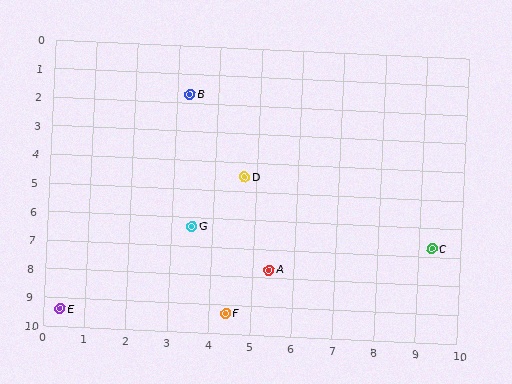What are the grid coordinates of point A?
Point A is at approximately (5.4, 7.7).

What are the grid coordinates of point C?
Point C is at approximately (9.3, 6.7).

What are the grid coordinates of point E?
Point E is at approximately (0.4, 9.4).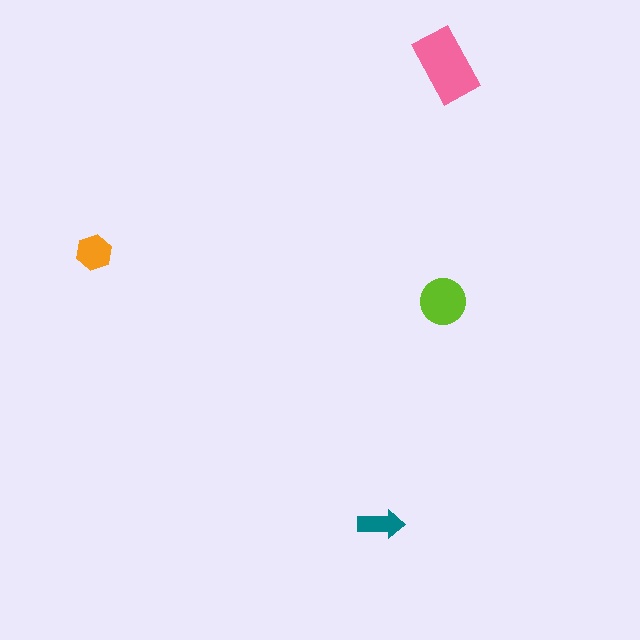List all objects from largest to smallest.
The pink rectangle, the lime circle, the orange hexagon, the teal arrow.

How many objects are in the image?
There are 4 objects in the image.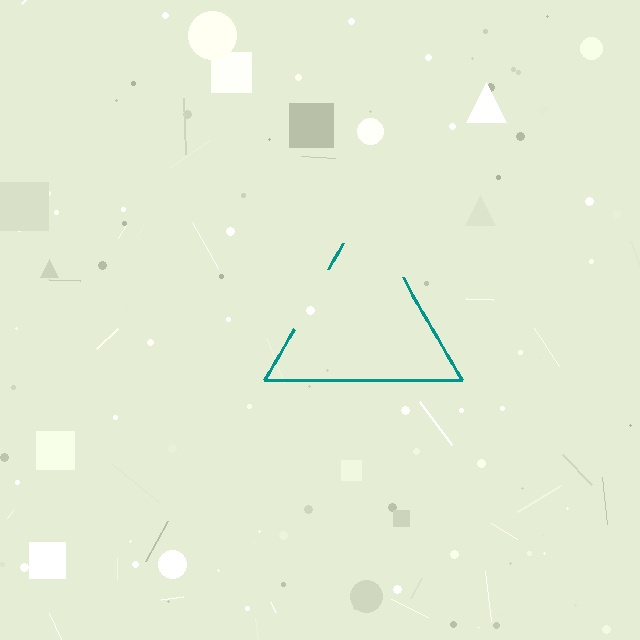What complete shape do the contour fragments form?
The contour fragments form a triangle.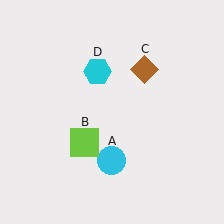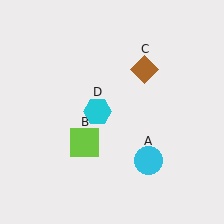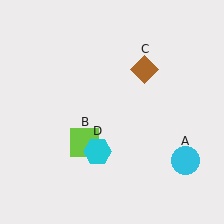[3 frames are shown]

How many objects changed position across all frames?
2 objects changed position: cyan circle (object A), cyan hexagon (object D).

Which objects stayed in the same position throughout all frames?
Lime square (object B) and brown diamond (object C) remained stationary.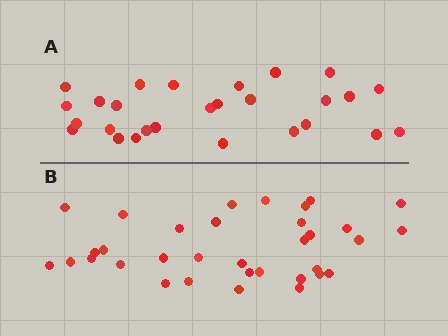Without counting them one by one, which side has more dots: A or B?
Region B (the bottom region) has more dots.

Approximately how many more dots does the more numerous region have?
Region B has roughly 8 or so more dots than region A.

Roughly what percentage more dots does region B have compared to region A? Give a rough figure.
About 25% more.